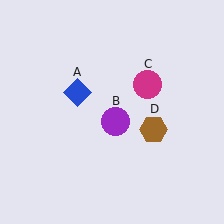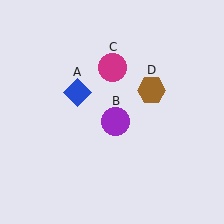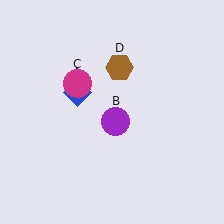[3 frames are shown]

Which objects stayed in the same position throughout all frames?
Blue diamond (object A) and purple circle (object B) remained stationary.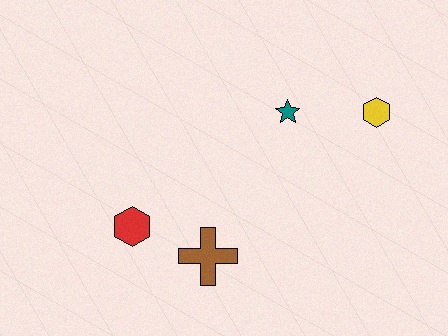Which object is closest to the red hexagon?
The brown cross is closest to the red hexagon.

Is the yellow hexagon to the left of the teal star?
No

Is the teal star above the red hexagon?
Yes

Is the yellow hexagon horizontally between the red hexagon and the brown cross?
No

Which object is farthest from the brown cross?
The yellow hexagon is farthest from the brown cross.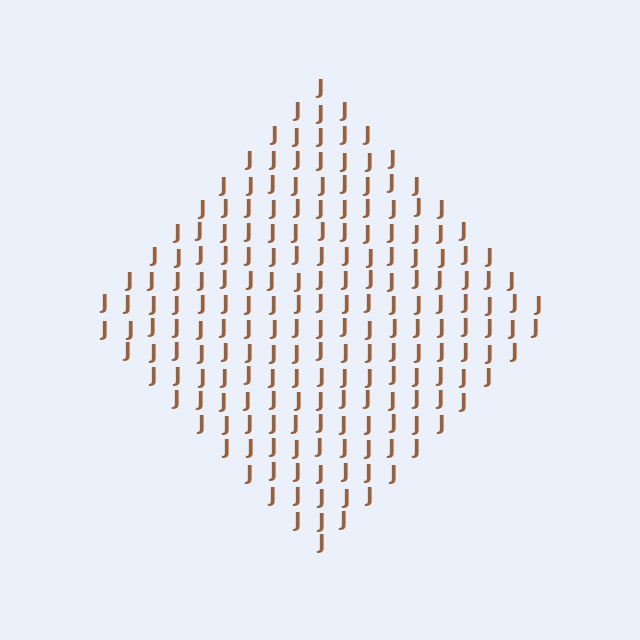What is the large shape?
The large shape is a diamond.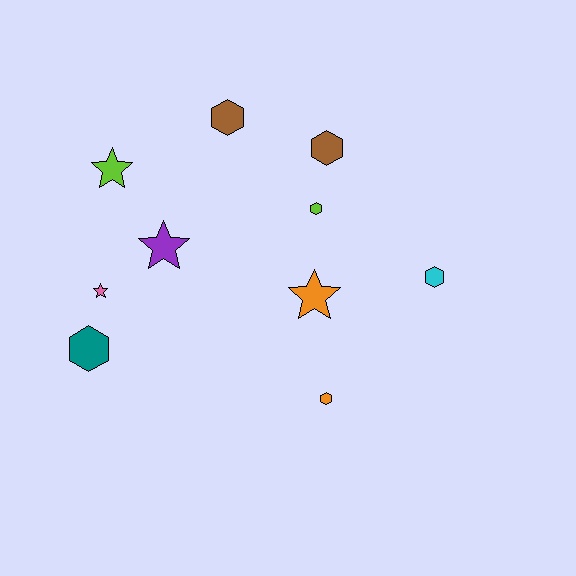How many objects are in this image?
There are 10 objects.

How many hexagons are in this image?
There are 6 hexagons.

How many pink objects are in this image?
There is 1 pink object.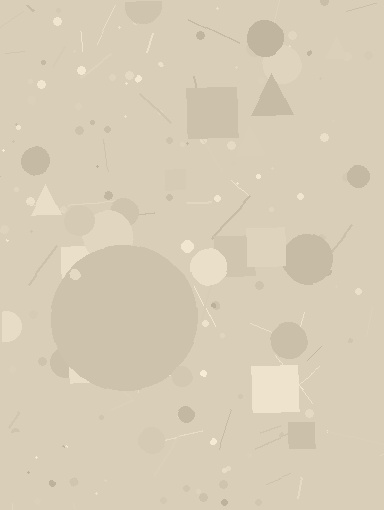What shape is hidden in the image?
A circle is hidden in the image.